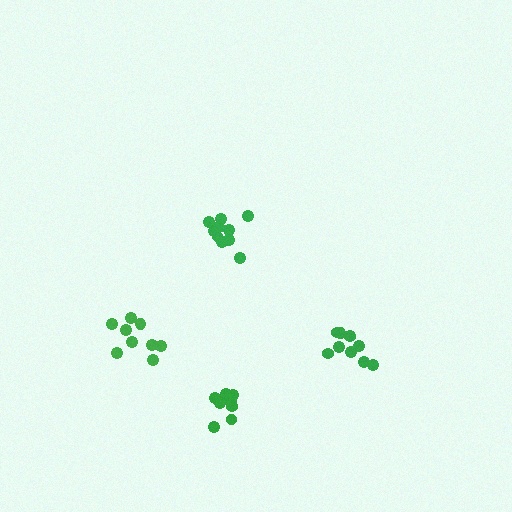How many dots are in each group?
Group 1: 9 dots, Group 2: 10 dots, Group 3: 10 dots, Group 4: 8 dots (37 total).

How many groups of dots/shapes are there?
There are 4 groups.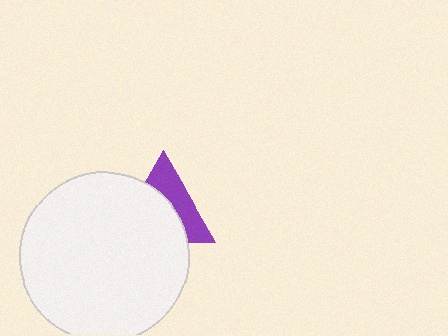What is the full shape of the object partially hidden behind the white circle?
The partially hidden object is a purple triangle.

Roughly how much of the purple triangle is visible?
A small part of it is visible (roughly 43%).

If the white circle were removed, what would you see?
You would see the complete purple triangle.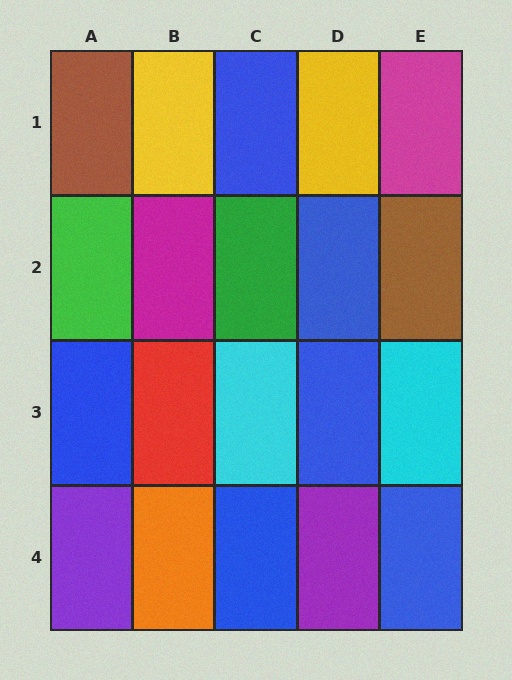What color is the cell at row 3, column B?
Red.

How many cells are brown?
2 cells are brown.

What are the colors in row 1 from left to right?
Brown, yellow, blue, yellow, magenta.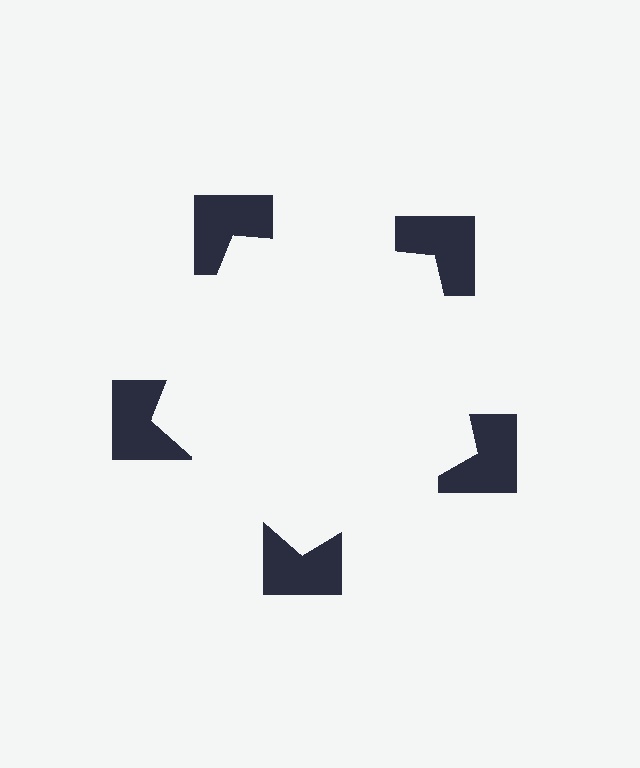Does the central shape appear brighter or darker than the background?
It typically appears slightly brighter than the background, even though no actual brightness change is drawn.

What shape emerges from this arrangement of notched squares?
An illusory pentagon — its edges are inferred from the aligned wedge cuts in the notched squares, not physically drawn.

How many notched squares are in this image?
There are 5 — one at each vertex of the illusory pentagon.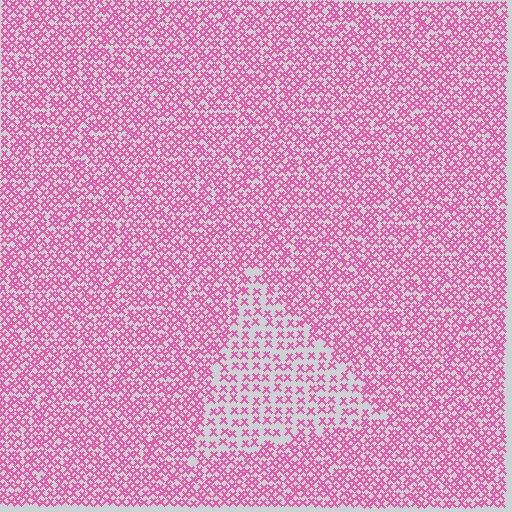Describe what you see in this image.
The image contains small pink elements arranged at two different densities. A triangle-shaped region is visible where the elements are less densely packed than the surrounding area.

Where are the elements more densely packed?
The elements are more densely packed outside the triangle boundary.